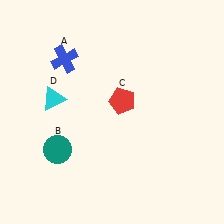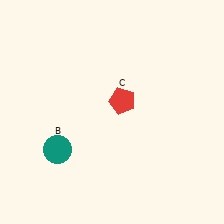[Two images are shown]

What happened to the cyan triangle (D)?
The cyan triangle (D) was removed in Image 2. It was in the top-left area of Image 1.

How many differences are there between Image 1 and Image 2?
There are 2 differences between the two images.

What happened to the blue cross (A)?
The blue cross (A) was removed in Image 2. It was in the top-left area of Image 1.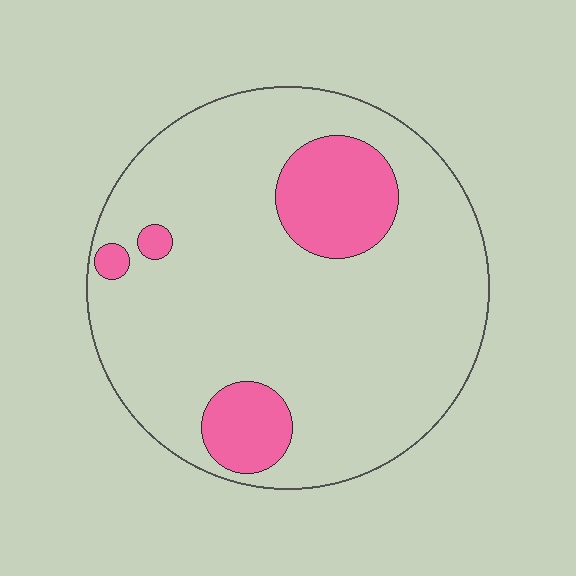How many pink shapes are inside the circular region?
4.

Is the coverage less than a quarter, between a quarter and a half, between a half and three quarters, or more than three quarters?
Less than a quarter.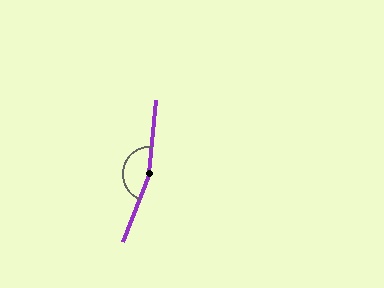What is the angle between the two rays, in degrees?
Approximately 165 degrees.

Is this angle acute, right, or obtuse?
It is obtuse.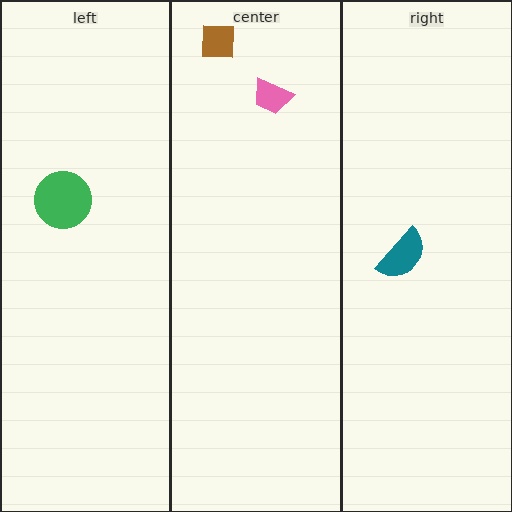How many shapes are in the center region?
2.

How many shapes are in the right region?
1.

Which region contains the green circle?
The left region.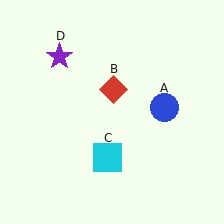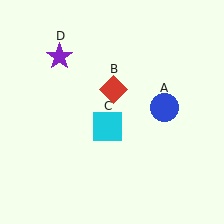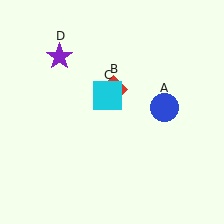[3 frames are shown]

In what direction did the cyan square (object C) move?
The cyan square (object C) moved up.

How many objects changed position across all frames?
1 object changed position: cyan square (object C).